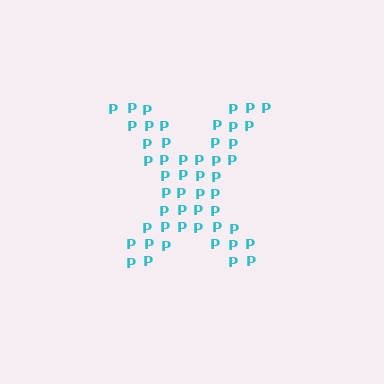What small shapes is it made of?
It is made of small letter P's.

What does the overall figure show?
The overall figure shows the letter X.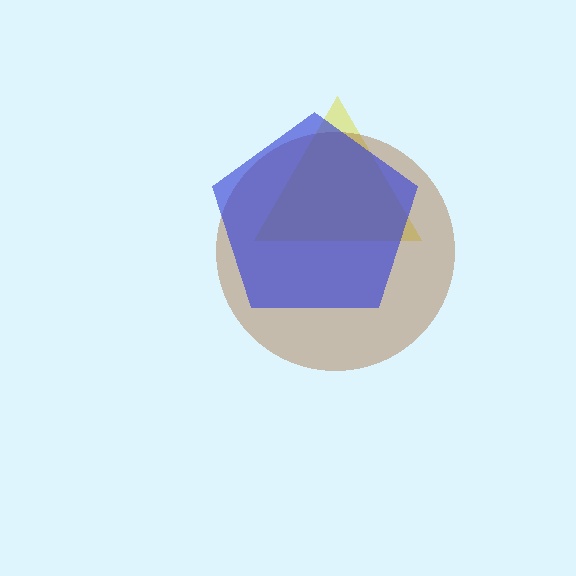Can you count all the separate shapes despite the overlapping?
Yes, there are 3 separate shapes.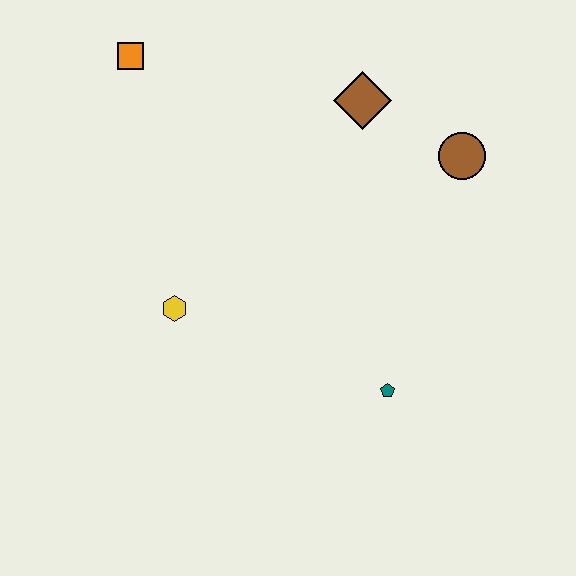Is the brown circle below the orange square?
Yes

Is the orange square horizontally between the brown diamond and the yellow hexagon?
No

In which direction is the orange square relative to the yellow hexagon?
The orange square is above the yellow hexagon.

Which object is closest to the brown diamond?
The brown circle is closest to the brown diamond.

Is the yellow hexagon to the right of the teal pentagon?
No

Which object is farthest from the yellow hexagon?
The brown circle is farthest from the yellow hexagon.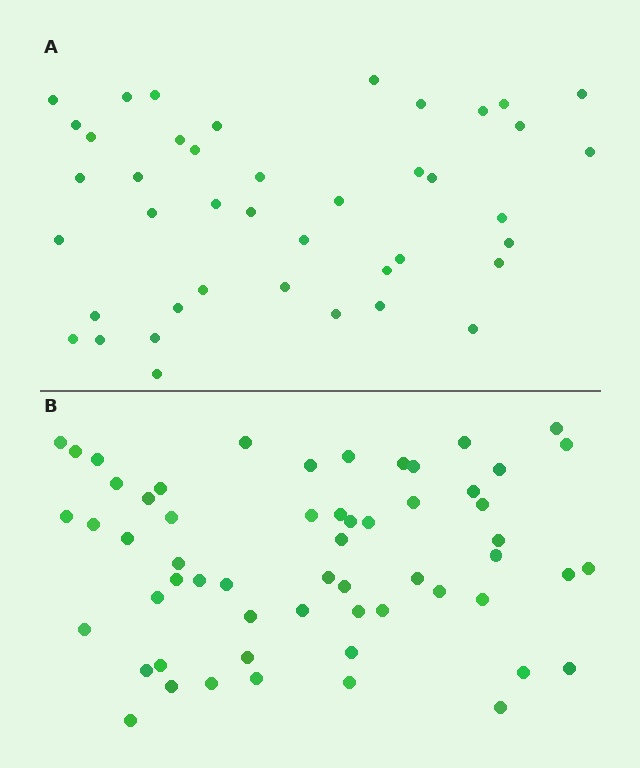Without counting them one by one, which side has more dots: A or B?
Region B (the bottom region) has more dots.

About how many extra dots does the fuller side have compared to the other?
Region B has approximately 15 more dots than region A.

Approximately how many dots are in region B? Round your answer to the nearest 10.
About 60 dots. (The exact count is 58, which rounds to 60.)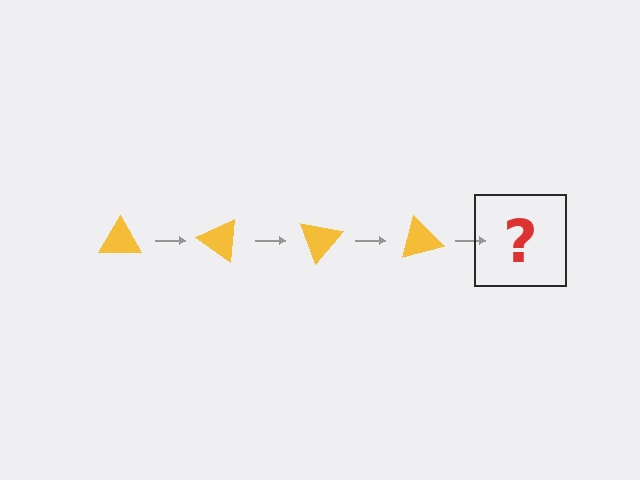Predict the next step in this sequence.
The next step is a yellow triangle rotated 140 degrees.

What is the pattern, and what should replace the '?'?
The pattern is that the triangle rotates 35 degrees each step. The '?' should be a yellow triangle rotated 140 degrees.